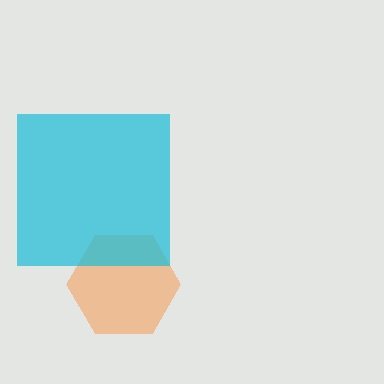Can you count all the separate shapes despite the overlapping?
Yes, there are 2 separate shapes.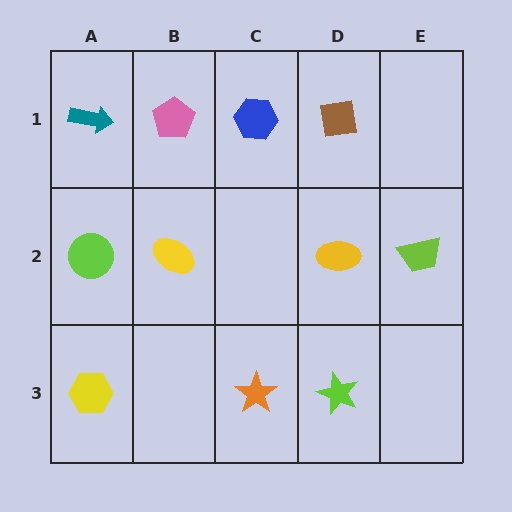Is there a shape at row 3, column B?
No, that cell is empty.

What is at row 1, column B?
A pink pentagon.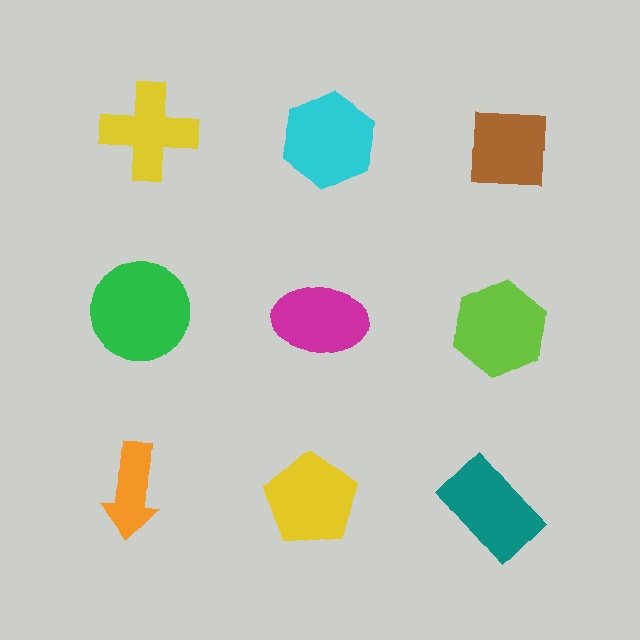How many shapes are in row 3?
3 shapes.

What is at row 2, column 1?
A green circle.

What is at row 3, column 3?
A teal rectangle.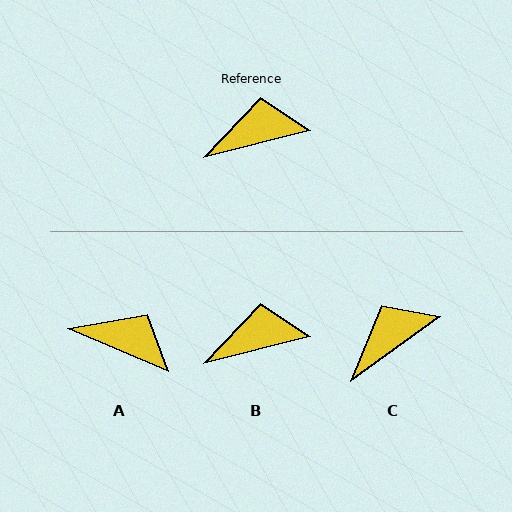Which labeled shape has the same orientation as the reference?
B.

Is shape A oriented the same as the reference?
No, it is off by about 37 degrees.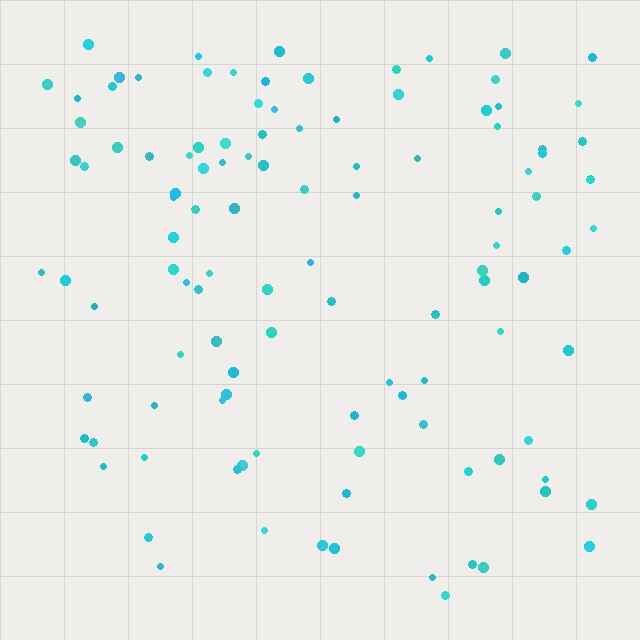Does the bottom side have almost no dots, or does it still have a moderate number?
Still a moderate number, just noticeably fewer than the top.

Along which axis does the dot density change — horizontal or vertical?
Vertical.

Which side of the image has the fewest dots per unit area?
The bottom.